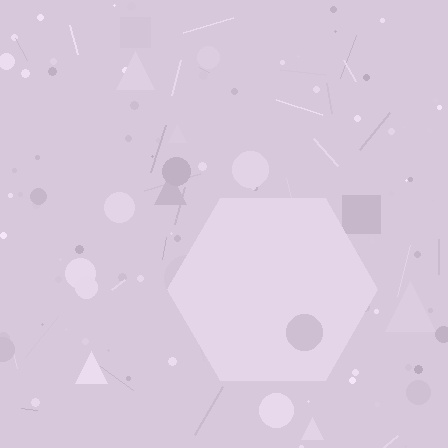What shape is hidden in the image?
A hexagon is hidden in the image.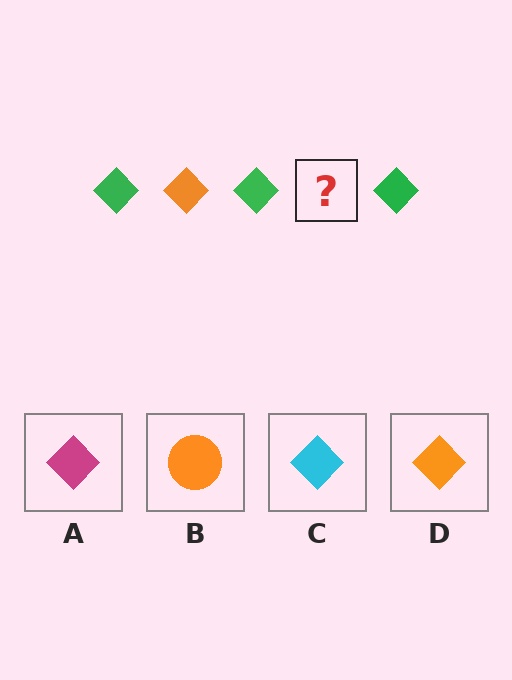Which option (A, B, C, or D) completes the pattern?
D.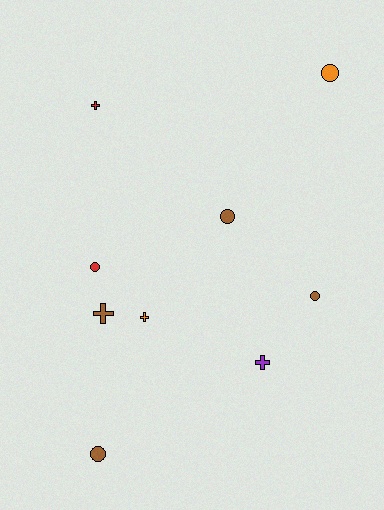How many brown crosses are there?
There is 1 brown cross.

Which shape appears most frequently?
Circle, with 5 objects.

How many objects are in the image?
There are 9 objects.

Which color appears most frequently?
Brown, with 4 objects.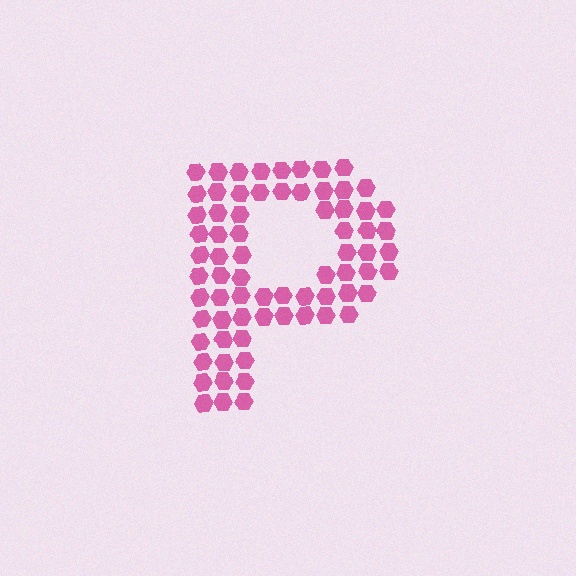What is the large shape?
The large shape is the letter P.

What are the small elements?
The small elements are hexagons.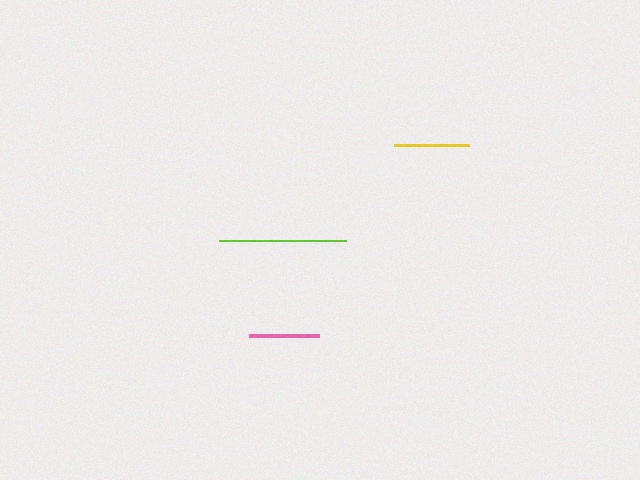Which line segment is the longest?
The lime line is the longest at approximately 128 pixels.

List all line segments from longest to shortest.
From longest to shortest: lime, yellow, pink.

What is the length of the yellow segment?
The yellow segment is approximately 75 pixels long.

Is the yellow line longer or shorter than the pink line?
The yellow line is longer than the pink line.